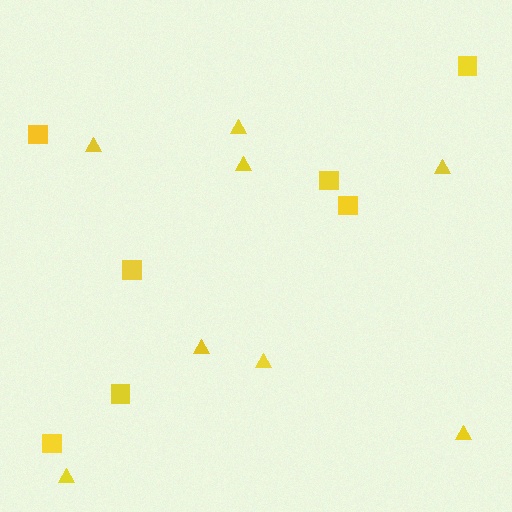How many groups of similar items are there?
There are 2 groups: one group of squares (7) and one group of triangles (8).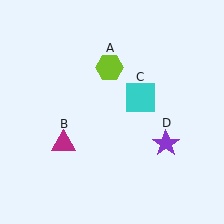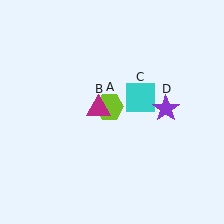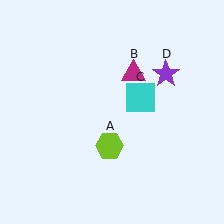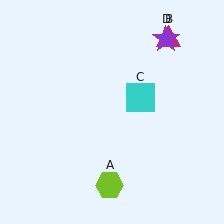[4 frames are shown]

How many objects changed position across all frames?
3 objects changed position: lime hexagon (object A), magenta triangle (object B), purple star (object D).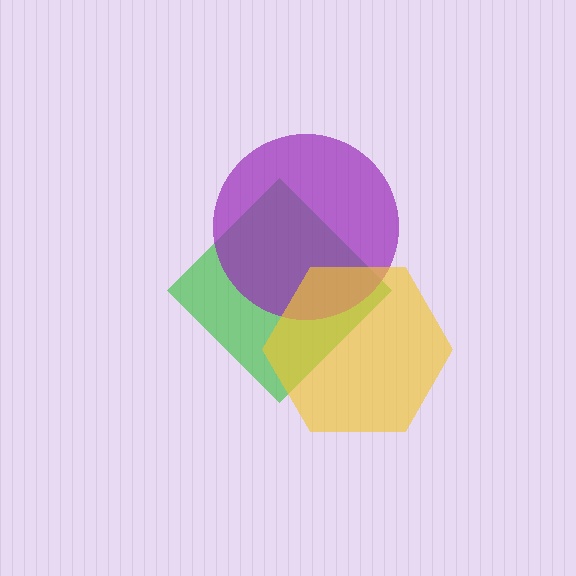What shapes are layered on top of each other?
The layered shapes are: a green diamond, a purple circle, a yellow hexagon.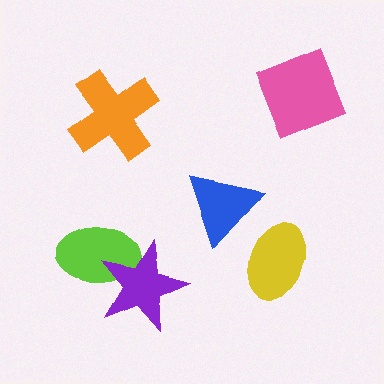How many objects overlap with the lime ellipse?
1 object overlaps with the lime ellipse.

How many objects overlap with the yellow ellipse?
0 objects overlap with the yellow ellipse.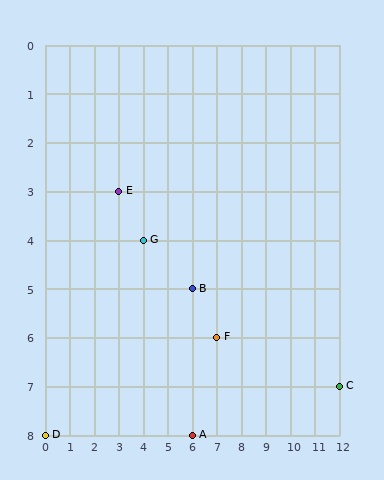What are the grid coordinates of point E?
Point E is at grid coordinates (3, 3).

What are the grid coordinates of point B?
Point B is at grid coordinates (6, 5).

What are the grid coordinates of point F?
Point F is at grid coordinates (7, 6).